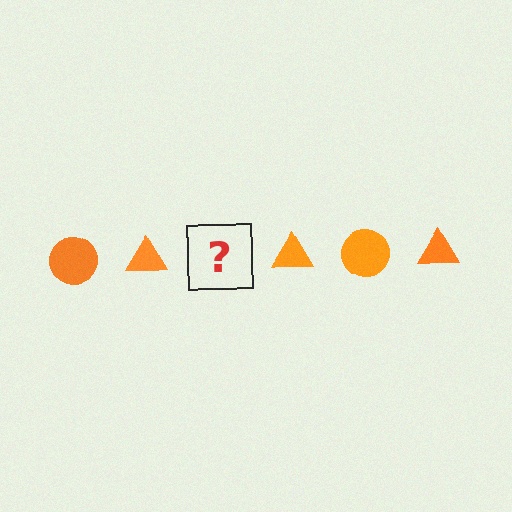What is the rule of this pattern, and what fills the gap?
The rule is that the pattern cycles through circle, triangle shapes in orange. The gap should be filled with an orange circle.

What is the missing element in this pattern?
The missing element is an orange circle.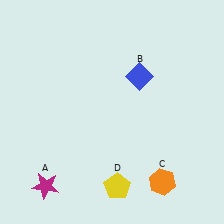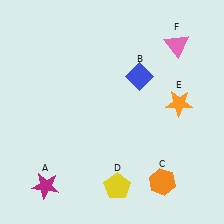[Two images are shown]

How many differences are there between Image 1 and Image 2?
There are 2 differences between the two images.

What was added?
An orange star (E), a pink triangle (F) were added in Image 2.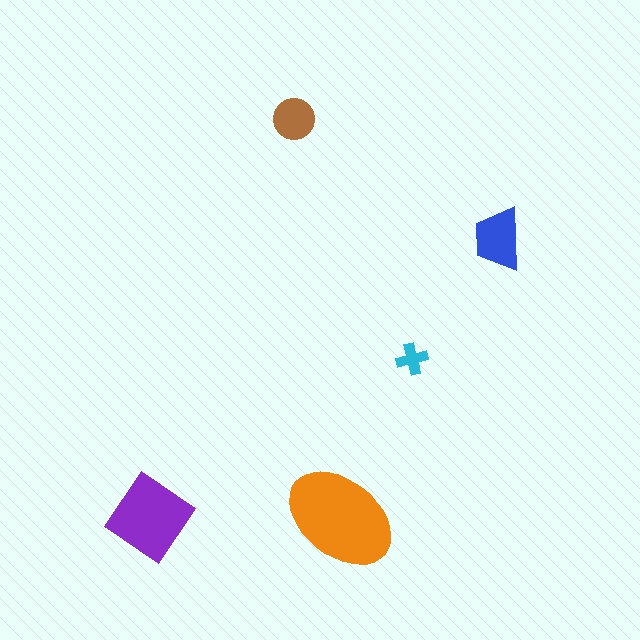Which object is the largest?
The orange ellipse.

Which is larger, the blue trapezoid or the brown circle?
The blue trapezoid.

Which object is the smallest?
The cyan cross.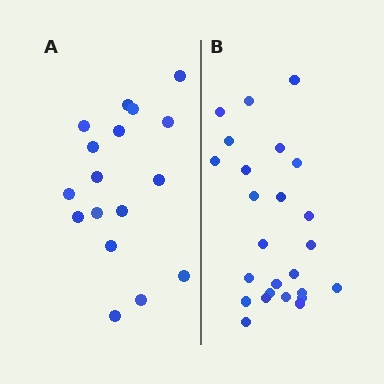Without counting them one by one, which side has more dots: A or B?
Region B (the right region) has more dots.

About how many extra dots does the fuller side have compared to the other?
Region B has roughly 8 or so more dots than region A.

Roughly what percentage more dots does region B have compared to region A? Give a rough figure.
About 45% more.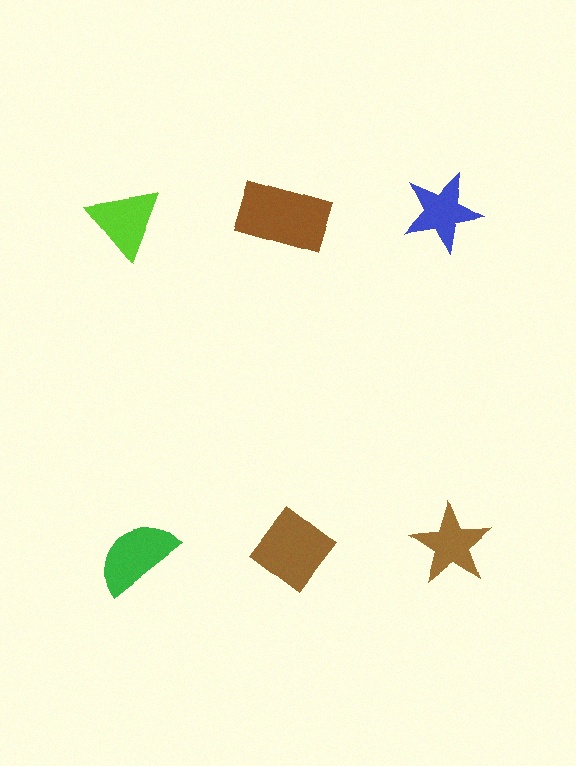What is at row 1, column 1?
A lime triangle.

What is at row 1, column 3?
A blue star.